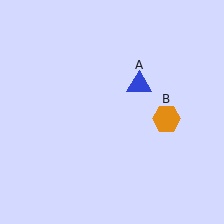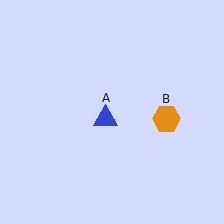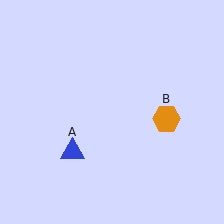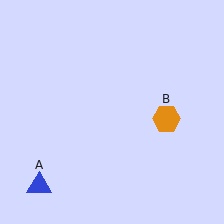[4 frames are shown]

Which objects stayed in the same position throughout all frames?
Orange hexagon (object B) remained stationary.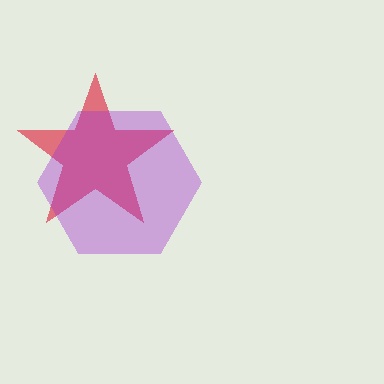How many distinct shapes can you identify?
There are 2 distinct shapes: a red star, a purple hexagon.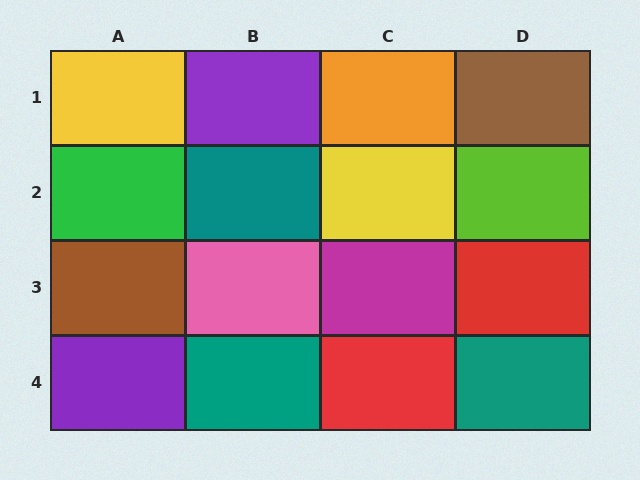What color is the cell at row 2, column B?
Teal.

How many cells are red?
2 cells are red.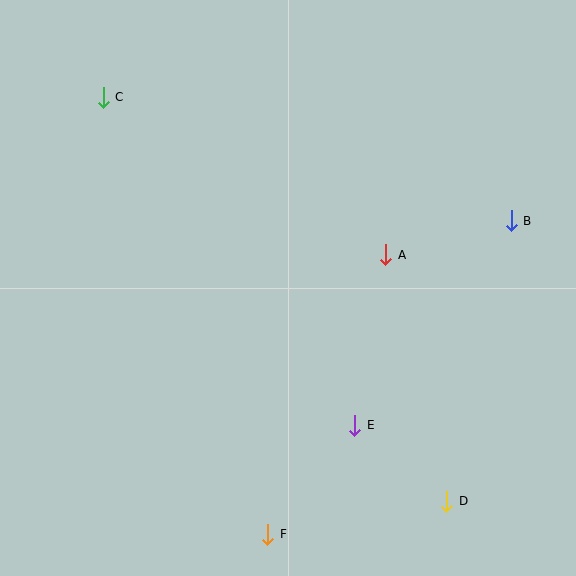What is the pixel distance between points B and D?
The distance between B and D is 288 pixels.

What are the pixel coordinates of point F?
Point F is at (268, 534).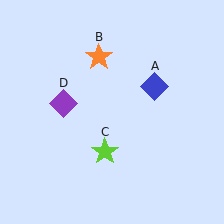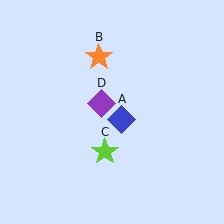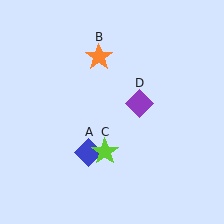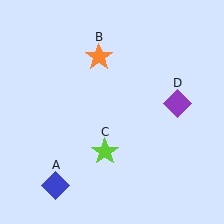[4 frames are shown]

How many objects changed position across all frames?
2 objects changed position: blue diamond (object A), purple diamond (object D).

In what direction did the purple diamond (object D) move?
The purple diamond (object D) moved right.